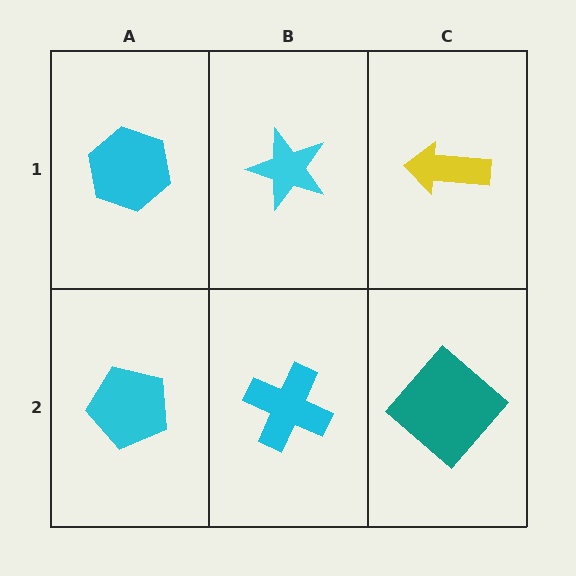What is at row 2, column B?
A cyan cross.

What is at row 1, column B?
A cyan star.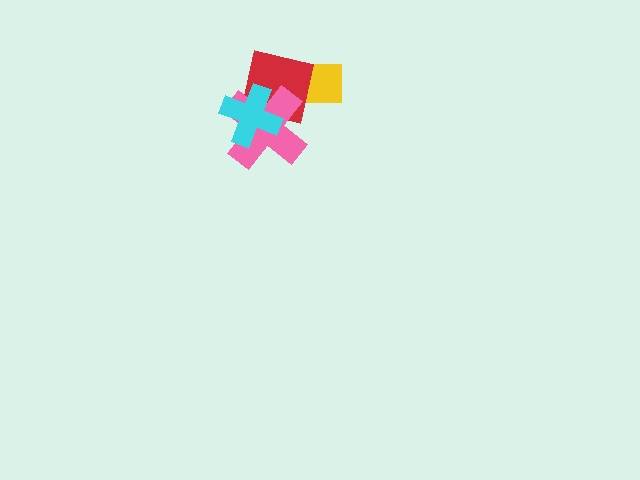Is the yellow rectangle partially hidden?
Yes, it is partially covered by another shape.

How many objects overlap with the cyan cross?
2 objects overlap with the cyan cross.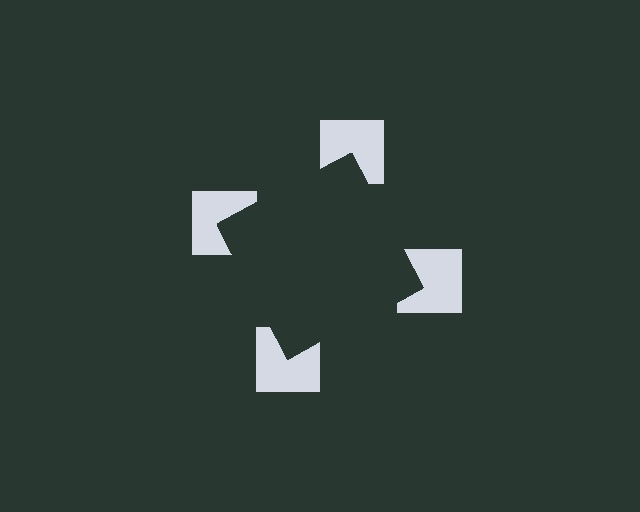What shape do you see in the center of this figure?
An illusory square — its edges are inferred from the aligned wedge cuts in the notched squares, not physically drawn.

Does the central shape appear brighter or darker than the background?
It typically appears slightly darker than the background, even though no actual brightness change is drawn.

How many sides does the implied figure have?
4 sides.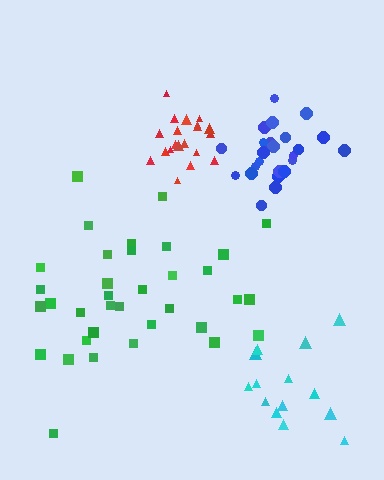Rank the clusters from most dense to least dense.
blue, red, cyan, green.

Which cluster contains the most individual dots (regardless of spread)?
Green (35).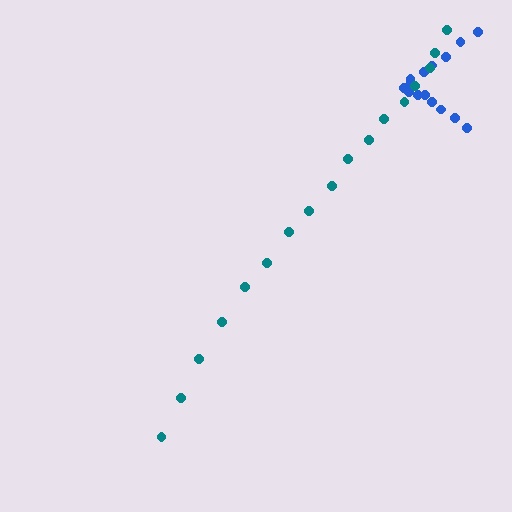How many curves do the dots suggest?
There are 2 distinct paths.